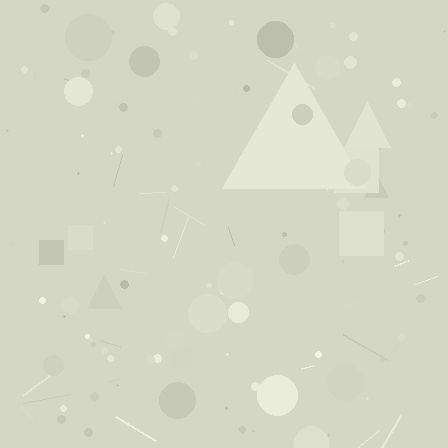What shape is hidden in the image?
A triangle is hidden in the image.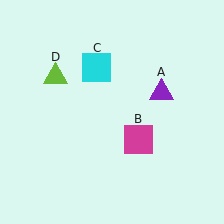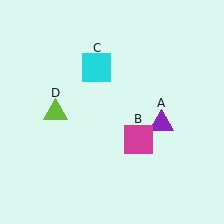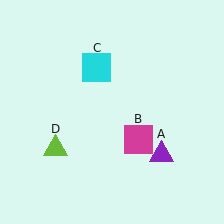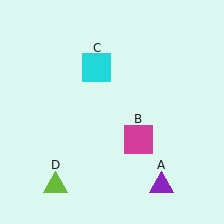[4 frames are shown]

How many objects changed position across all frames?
2 objects changed position: purple triangle (object A), lime triangle (object D).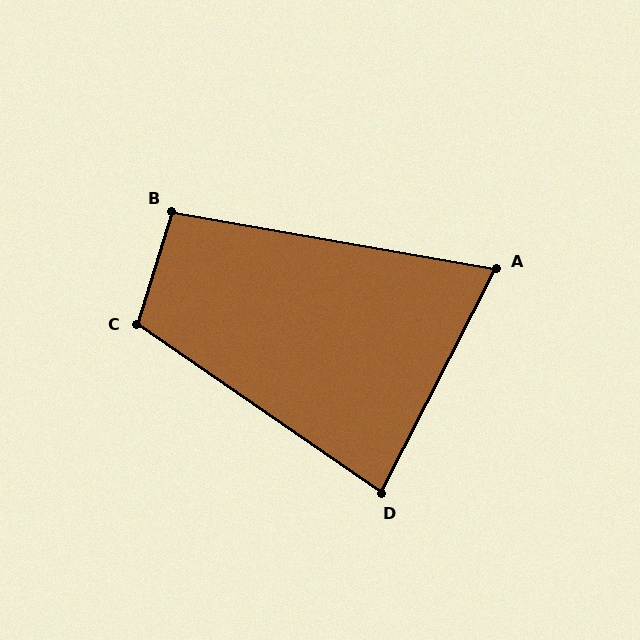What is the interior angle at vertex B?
Approximately 97 degrees (obtuse).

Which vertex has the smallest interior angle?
A, at approximately 73 degrees.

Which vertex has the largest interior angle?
C, at approximately 107 degrees.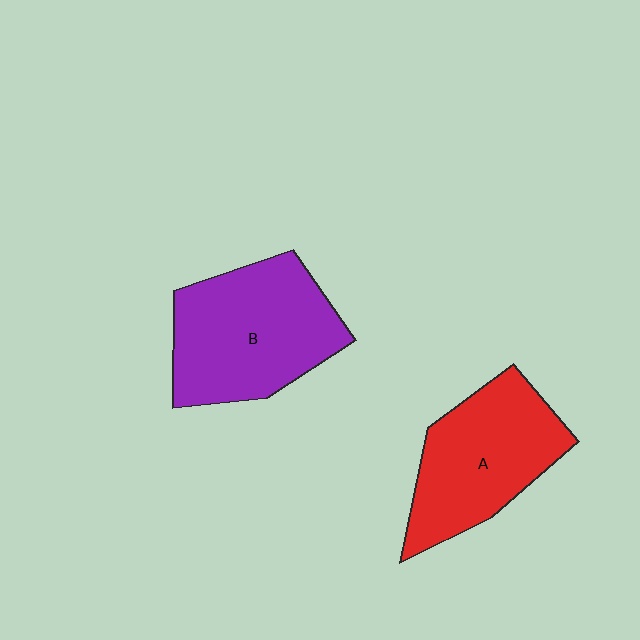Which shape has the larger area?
Shape B (purple).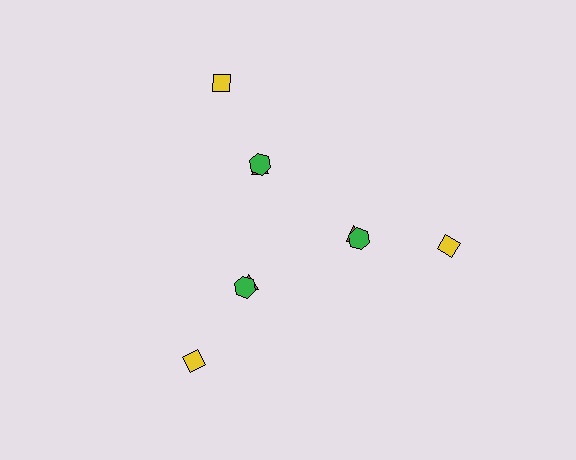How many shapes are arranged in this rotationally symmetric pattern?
There are 9 shapes, arranged in 3 groups of 3.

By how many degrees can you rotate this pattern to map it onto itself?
The pattern maps onto itself every 120 degrees of rotation.